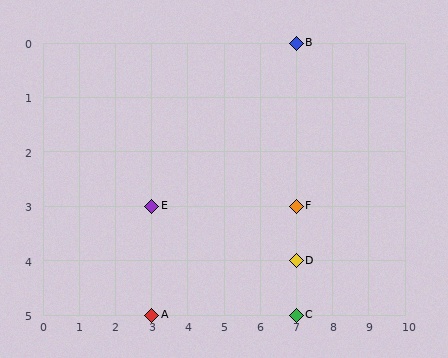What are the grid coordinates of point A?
Point A is at grid coordinates (3, 5).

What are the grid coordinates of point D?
Point D is at grid coordinates (7, 4).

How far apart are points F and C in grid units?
Points F and C are 2 rows apart.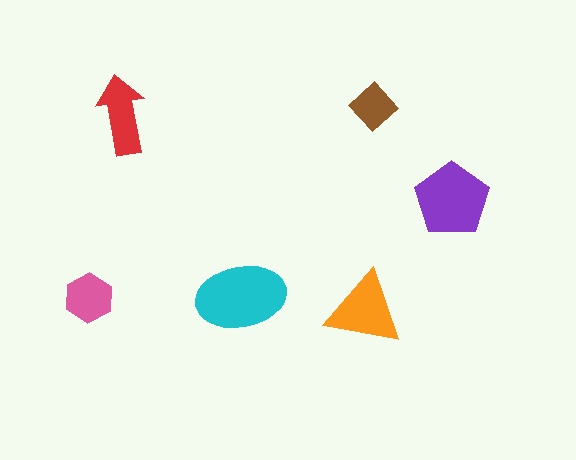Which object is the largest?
The cyan ellipse.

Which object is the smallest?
The brown diamond.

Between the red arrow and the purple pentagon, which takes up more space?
The purple pentagon.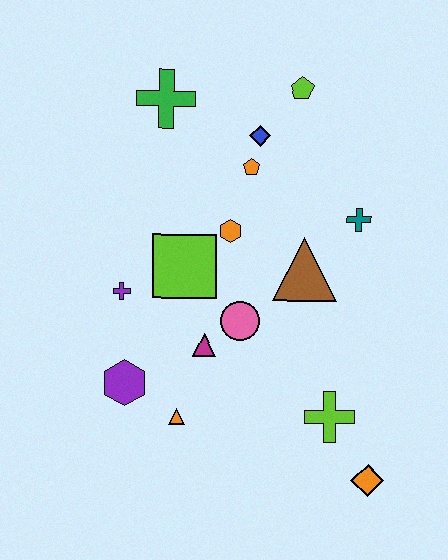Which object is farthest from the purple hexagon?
The lime pentagon is farthest from the purple hexagon.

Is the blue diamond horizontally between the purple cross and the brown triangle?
Yes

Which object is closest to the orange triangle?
The purple hexagon is closest to the orange triangle.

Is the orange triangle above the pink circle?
No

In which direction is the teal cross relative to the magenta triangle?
The teal cross is to the right of the magenta triangle.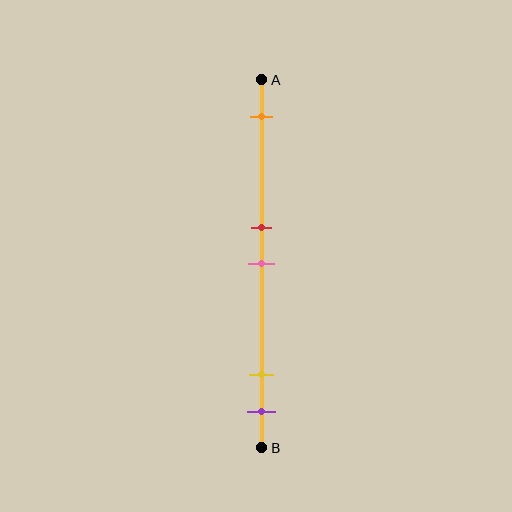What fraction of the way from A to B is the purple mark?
The purple mark is approximately 90% (0.9) of the way from A to B.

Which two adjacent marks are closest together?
The red and pink marks are the closest adjacent pair.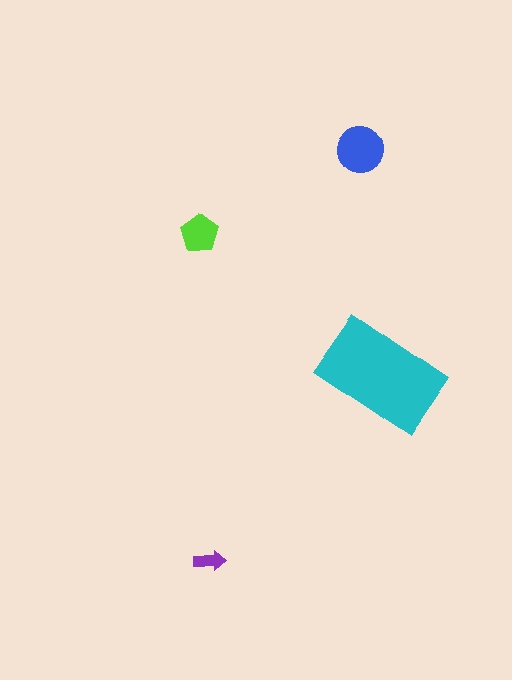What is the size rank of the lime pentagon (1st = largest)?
3rd.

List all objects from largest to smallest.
The cyan rectangle, the blue circle, the lime pentagon, the purple arrow.